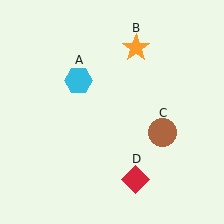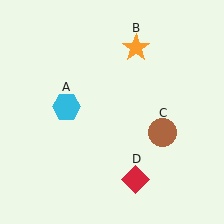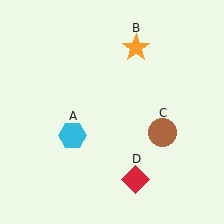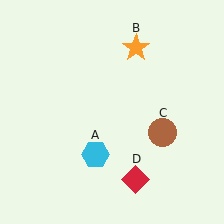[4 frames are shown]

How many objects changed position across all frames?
1 object changed position: cyan hexagon (object A).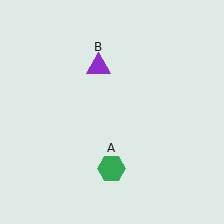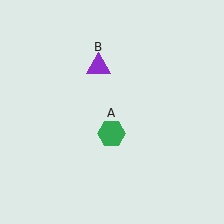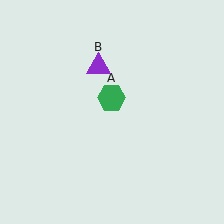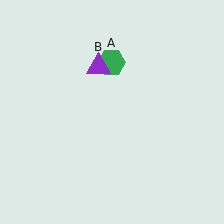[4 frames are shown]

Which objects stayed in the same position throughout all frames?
Purple triangle (object B) remained stationary.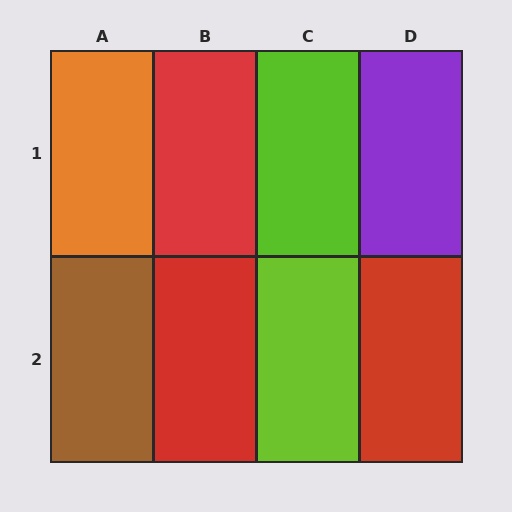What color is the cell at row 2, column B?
Red.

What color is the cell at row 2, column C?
Lime.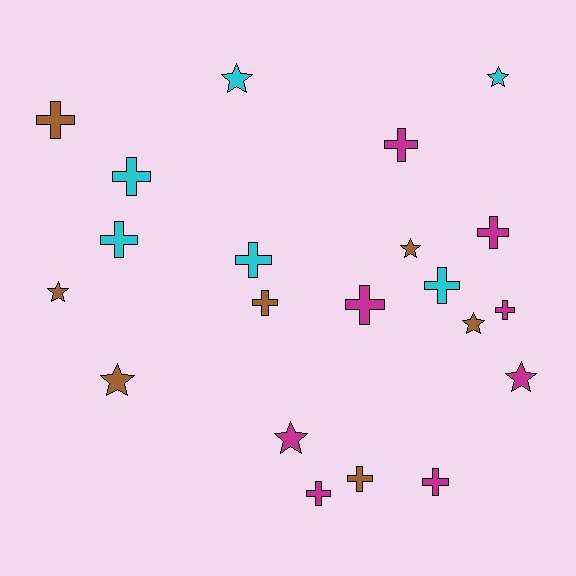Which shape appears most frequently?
Cross, with 13 objects.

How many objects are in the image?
There are 21 objects.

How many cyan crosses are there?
There are 4 cyan crosses.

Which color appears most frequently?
Magenta, with 8 objects.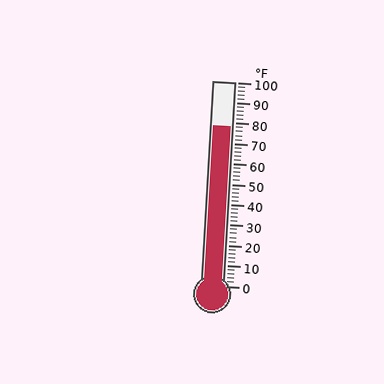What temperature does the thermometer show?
The thermometer shows approximately 78°F.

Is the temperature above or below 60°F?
The temperature is above 60°F.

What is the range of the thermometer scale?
The thermometer scale ranges from 0°F to 100°F.